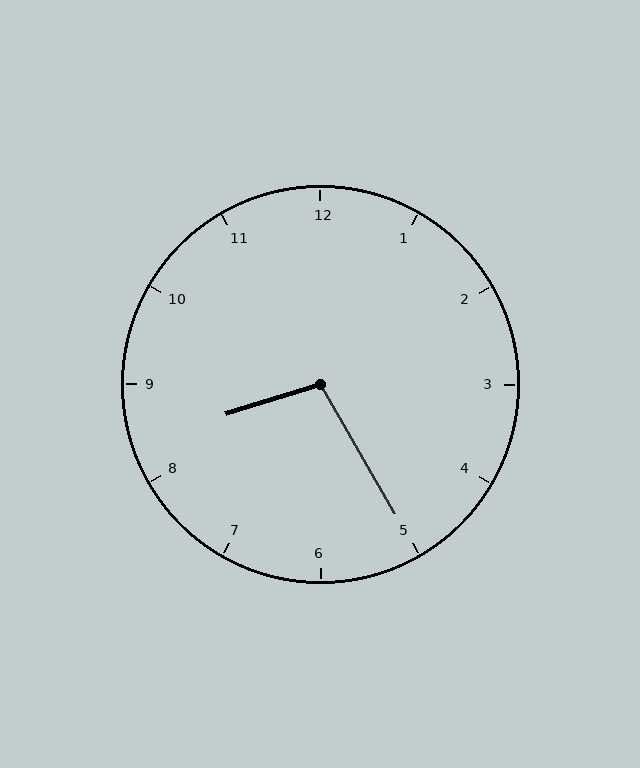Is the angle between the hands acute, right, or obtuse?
It is obtuse.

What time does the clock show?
8:25.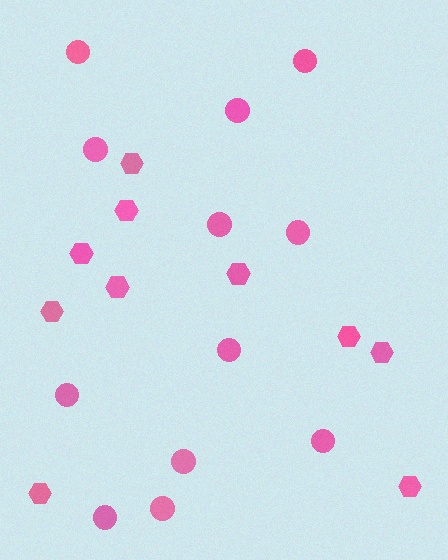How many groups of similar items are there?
There are 2 groups: one group of hexagons (10) and one group of circles (12).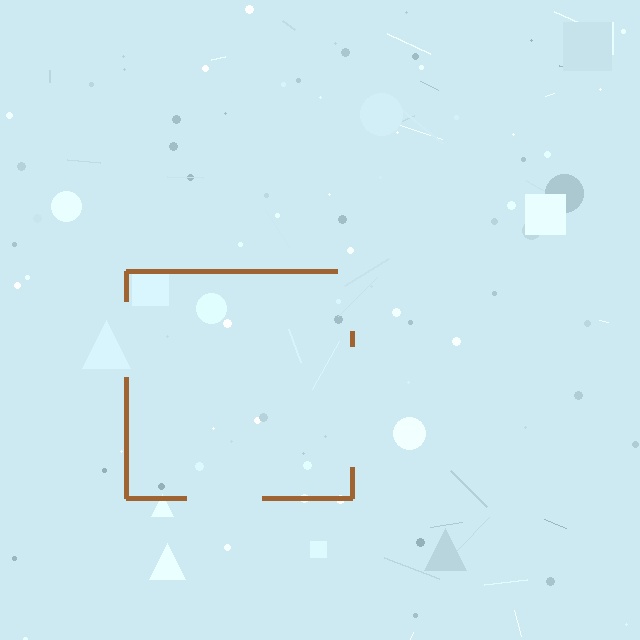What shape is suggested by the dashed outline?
The dashed outline suggests a square.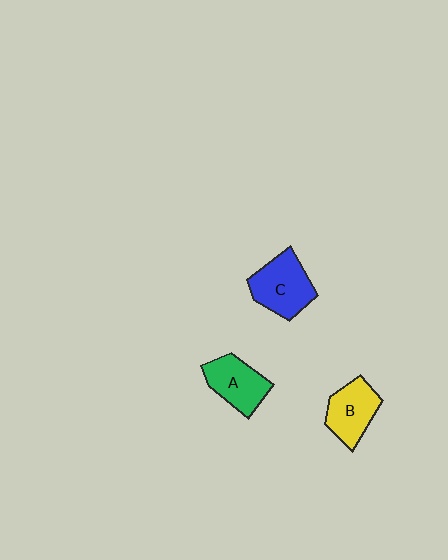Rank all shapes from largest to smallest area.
From largest to smallest: C (blue), A (green), B (yellow).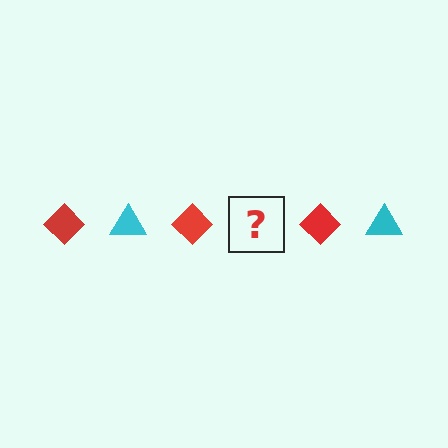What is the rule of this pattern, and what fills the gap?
The rule is that the pattern alternates between red diamond and cyan triangle. The gap should be filled with a cyan triangle.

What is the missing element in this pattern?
The missing element is a cyan triangle.